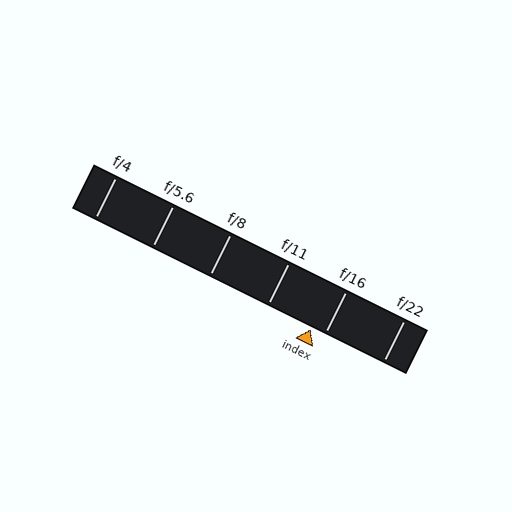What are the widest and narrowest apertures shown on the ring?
The widest aperture shown is f/4 and the narrowest is f/22.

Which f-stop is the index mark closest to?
The index mark is closest to f/16.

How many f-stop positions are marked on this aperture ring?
There are 6 f-stop positions marked.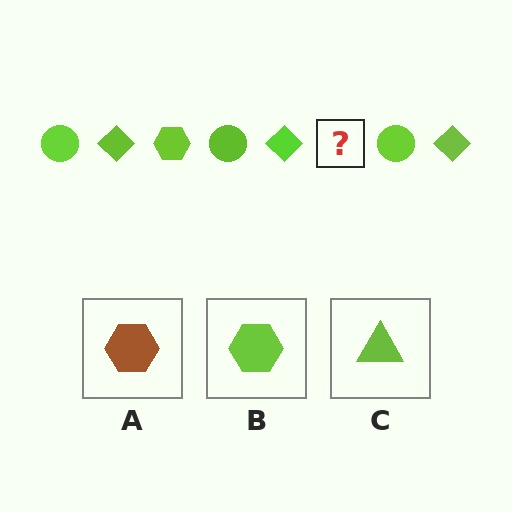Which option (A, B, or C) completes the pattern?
B.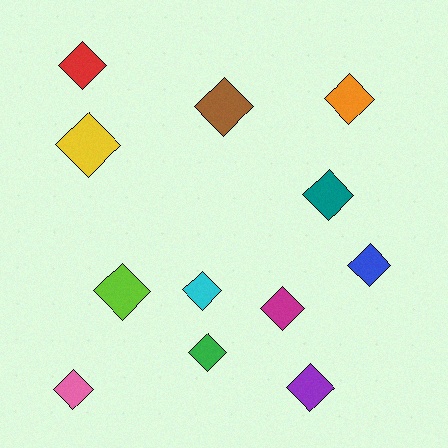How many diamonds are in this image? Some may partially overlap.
There are 12 diamonds.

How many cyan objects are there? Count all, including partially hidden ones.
There is 1 cyan object.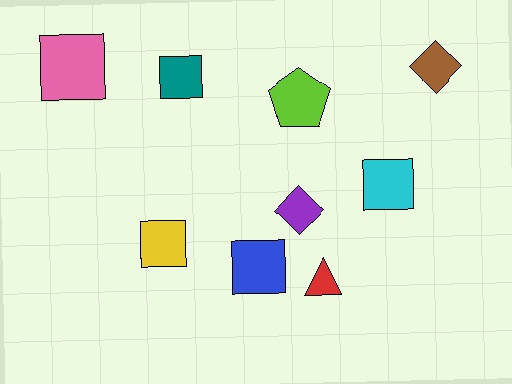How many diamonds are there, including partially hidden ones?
There are 2 diamonds.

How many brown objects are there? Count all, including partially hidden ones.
There is 1 brown object.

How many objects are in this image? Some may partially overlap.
There are 9 objects.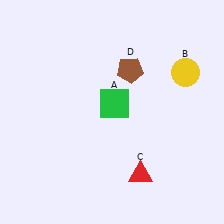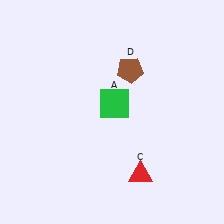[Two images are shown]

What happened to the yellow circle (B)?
The yellow circle (B) was removed in Image 2. It was in the top-right area of Image 1.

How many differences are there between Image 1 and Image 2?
There is 1 difference between the two images.